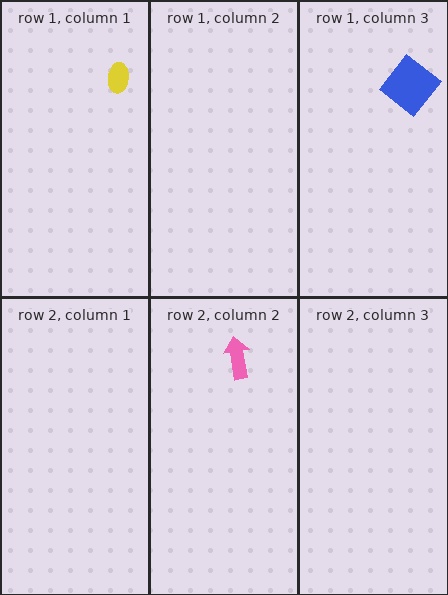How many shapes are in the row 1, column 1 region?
1.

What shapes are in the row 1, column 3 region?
The blue diamond.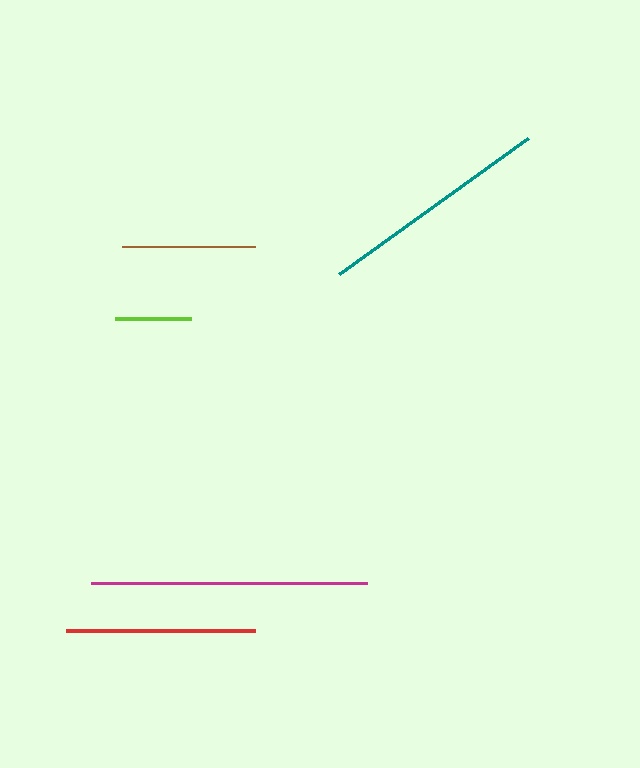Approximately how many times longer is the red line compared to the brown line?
The red line is approximately 1.4 times the length of the brown line.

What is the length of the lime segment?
The lime segment is approximately 76 pixels long.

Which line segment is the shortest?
The lime line is the shortest at approximately 76 pixels.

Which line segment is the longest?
The magenta line is the longest at approximately 276 pixels.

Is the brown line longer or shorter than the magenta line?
The magenta line is longer than the brown line.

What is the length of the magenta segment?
The magenta segment is approximately 276 pixels long.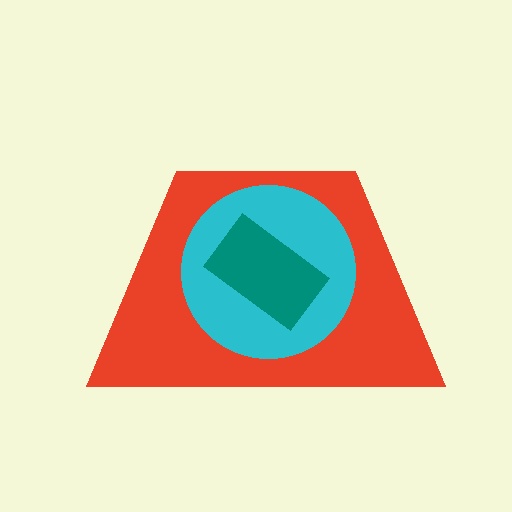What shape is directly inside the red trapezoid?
The cyan circle.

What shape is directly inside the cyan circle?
The teal rectangle.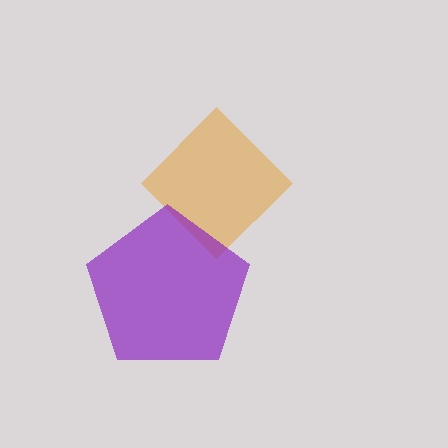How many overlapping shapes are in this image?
There are 2 overlapping shapes in the image.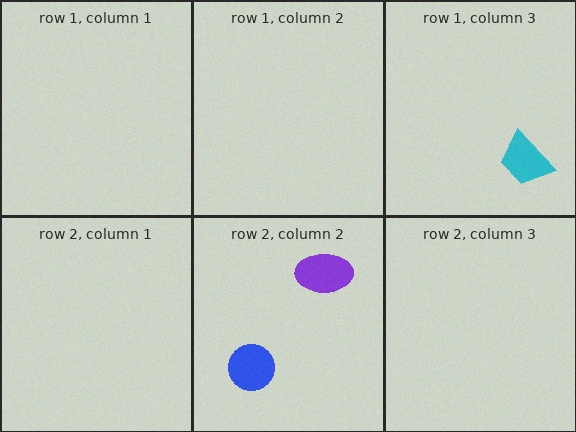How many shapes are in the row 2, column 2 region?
2.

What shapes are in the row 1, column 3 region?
The cyan trapezoid.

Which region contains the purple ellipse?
The row 2, column 2 region.